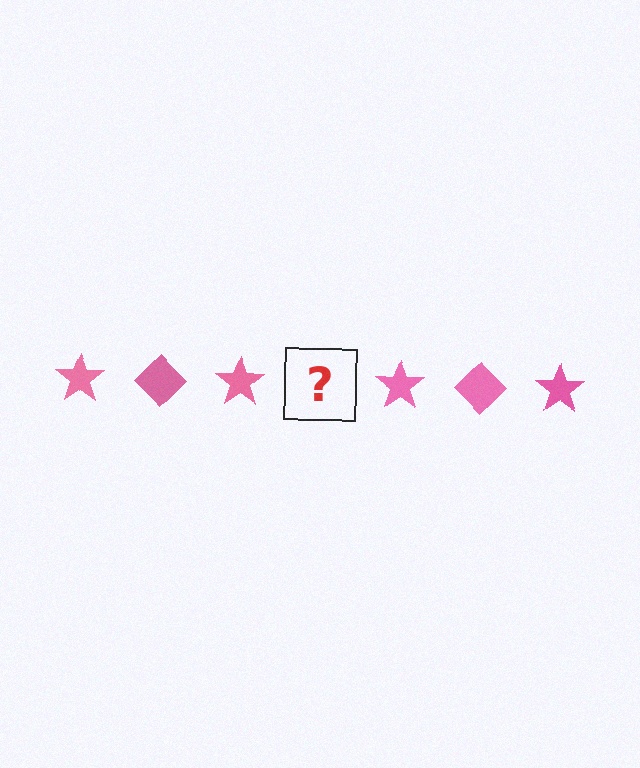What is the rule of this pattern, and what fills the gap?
The rule is that the pattern cycles through star, diamond shapes in pink. The gap should be filled with a pink diamond.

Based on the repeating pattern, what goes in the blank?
The blank should be a pink diamond.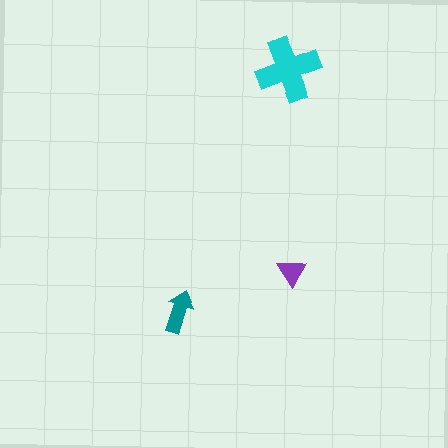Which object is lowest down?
The teal arrow is bottommost.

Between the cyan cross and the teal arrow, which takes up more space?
The cyan cross.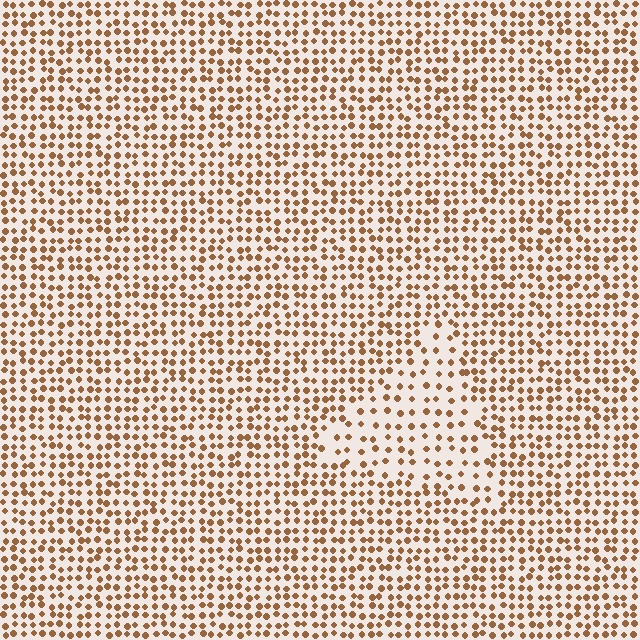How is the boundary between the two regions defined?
The boundary is defined by a change in element density (approximately 1.8x ratio). All elements are the same color, size, and shape.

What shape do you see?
I see a triangle.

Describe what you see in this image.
The image contains small brown elements arranged at two different densities. A triangle-shaped region is visible where the elements are less densely packed than the surrounding area.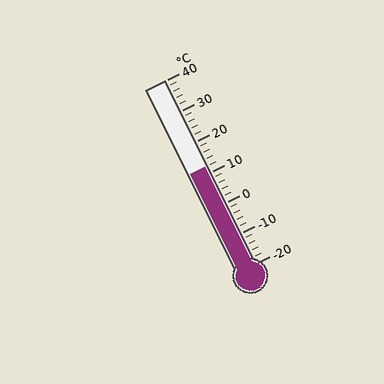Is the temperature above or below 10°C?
The temperature is above 10°C.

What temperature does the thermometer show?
The thermometer shows approximately 12°C.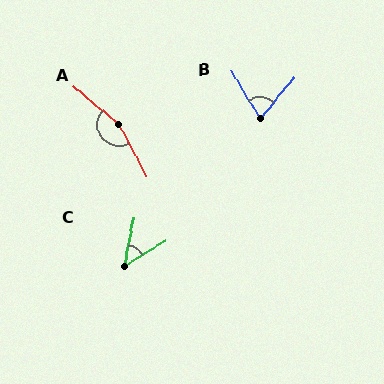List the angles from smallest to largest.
C (47°), B (71°), A (158°).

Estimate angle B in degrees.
Approximately 71 degrees.